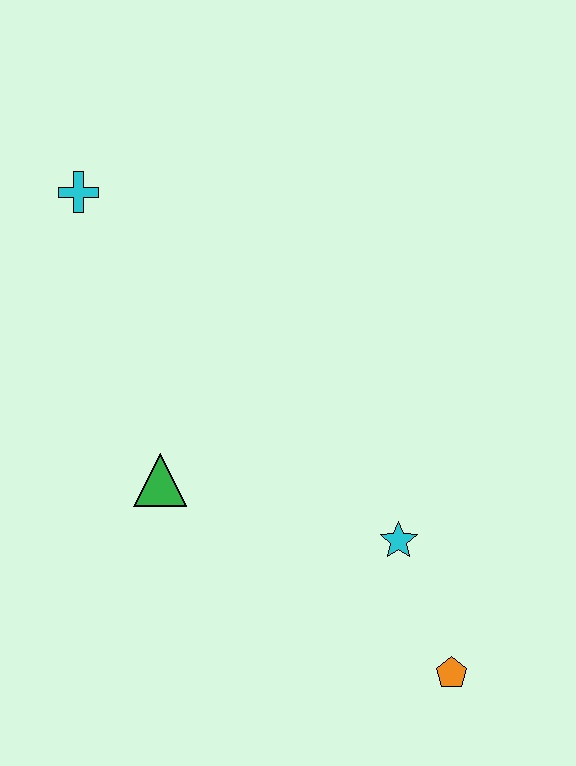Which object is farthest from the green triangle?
The orange pentagon is farthest from the green triangle.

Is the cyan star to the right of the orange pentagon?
No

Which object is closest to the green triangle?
The cyan star is closest to the green triangle.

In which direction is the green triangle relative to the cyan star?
The green triangle is to the left of the cyan star.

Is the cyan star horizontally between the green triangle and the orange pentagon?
Yes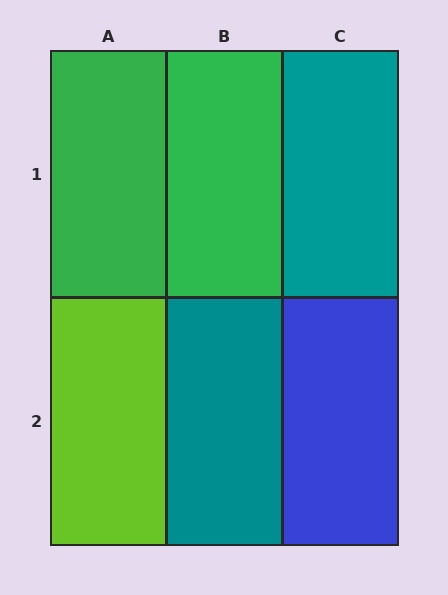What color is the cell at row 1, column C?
Teal.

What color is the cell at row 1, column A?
Green.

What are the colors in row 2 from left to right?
Lime, teal, blue.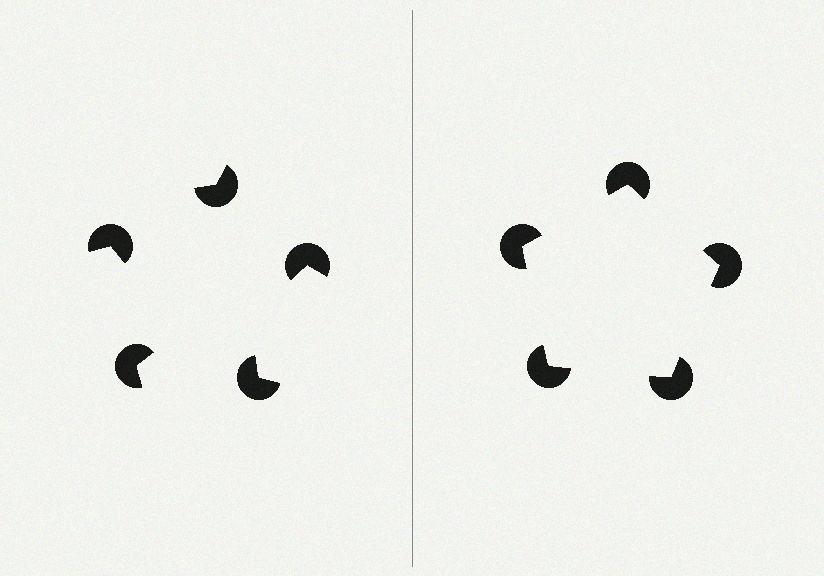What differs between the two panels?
The pac-man discs are positioned identically on both sides; only the wedge orientations differ. On the right they align to a pentagon; on the left they are misaligned.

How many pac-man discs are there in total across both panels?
10 — 5 on each side.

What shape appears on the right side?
An illusory pentagon.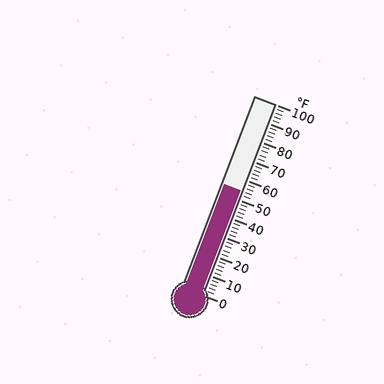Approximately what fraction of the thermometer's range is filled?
The thermometer is filled to approximately 55% of its range.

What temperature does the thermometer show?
The thermometer shows approximately 54°F.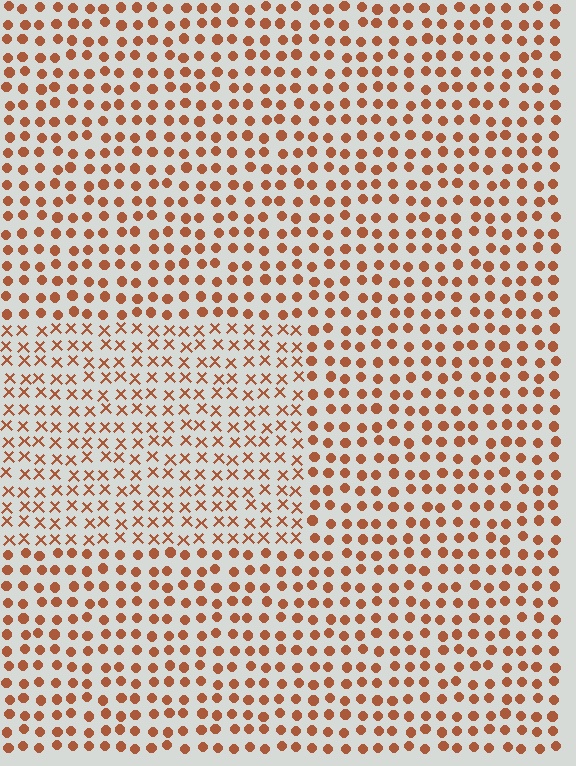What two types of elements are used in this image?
The image uses X marks inside the rectangle region and circles outside it.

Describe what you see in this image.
The image is filled with small brown elements arranged in a uniform grid. A rectangle-shaped region contains X marks, while the surrounding area contains circles. The boundary is defined purely by the change in element shape.